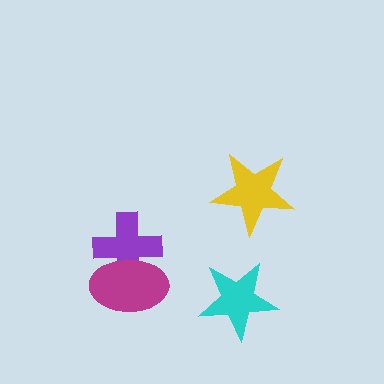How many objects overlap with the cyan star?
0 objects overlap with the cyan star.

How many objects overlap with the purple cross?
1 object overlaps with the purple cross.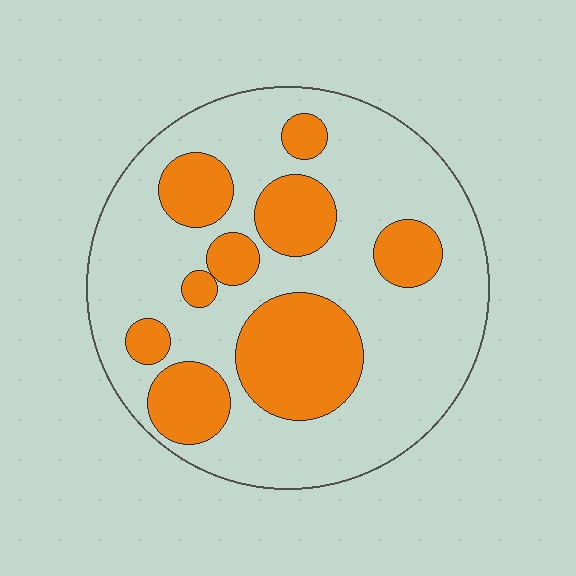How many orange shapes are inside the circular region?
9.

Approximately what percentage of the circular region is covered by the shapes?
Approximately 30%.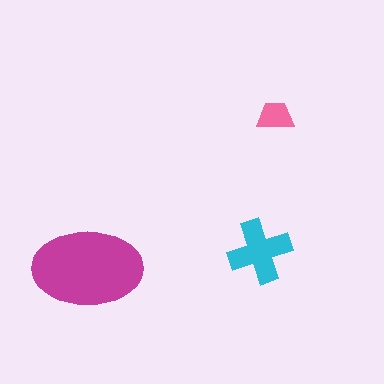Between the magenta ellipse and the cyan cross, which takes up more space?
The magenta ellipse.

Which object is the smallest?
The pink trapezoid.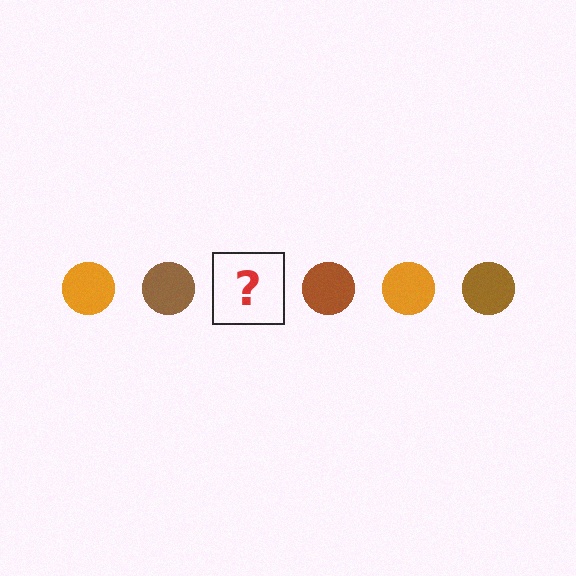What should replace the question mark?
The question mark should be replaced with an orange circle.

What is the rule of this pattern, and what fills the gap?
The rule is that the pattern cycles through orange, brown circles. The gap should be filled with an orange circle.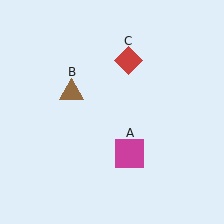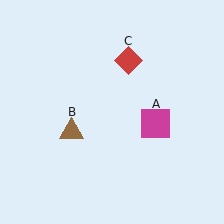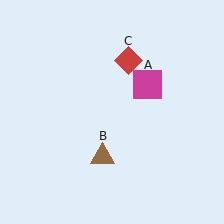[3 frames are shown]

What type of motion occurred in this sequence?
The magenta square (object A), brown triangle (object B) rotated counterclockwise around the center of the scene.